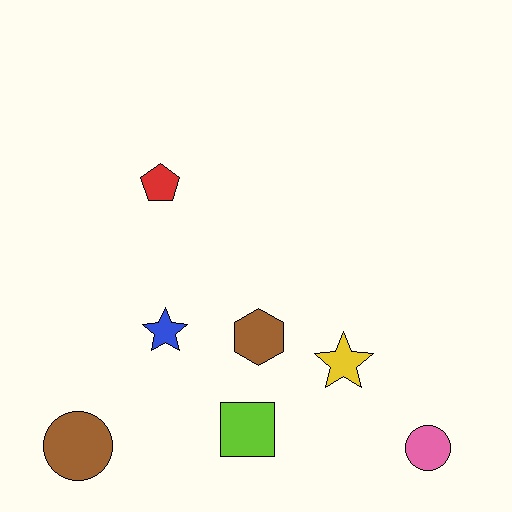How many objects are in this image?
There are 7 objects.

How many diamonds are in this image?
There are no diamonds.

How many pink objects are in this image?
There is 1 pink object.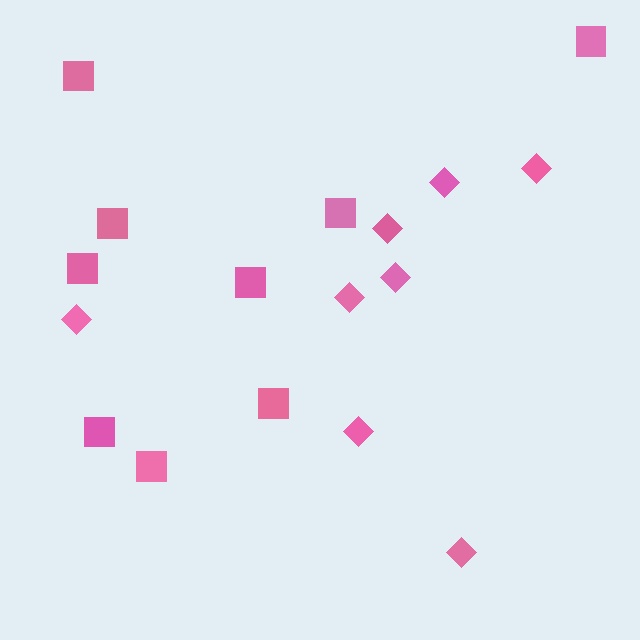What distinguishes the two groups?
There are 2 groups: one group of squares (9) and one group of diamonds (8).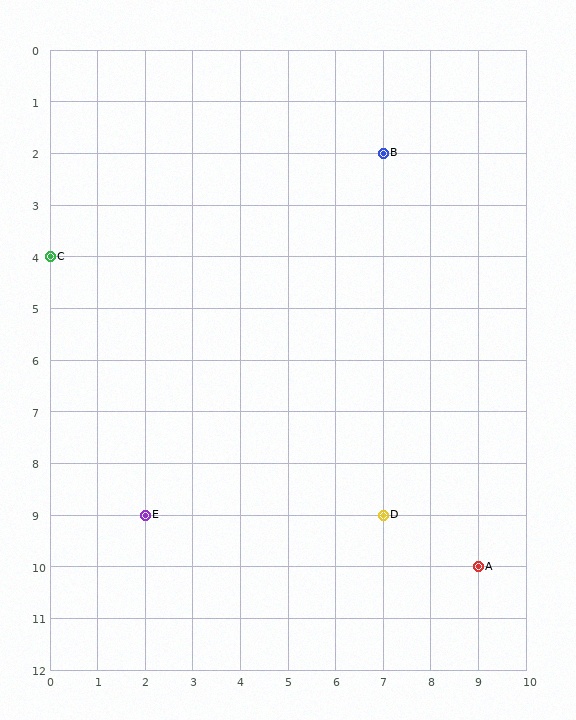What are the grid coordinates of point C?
Point C is at grid coordinates (0, 4).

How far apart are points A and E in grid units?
Points A and E are 7 columns and 1 row apart (about 7.1 grid units diagonally).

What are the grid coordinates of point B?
Point B is at grid coordinates (7, 2).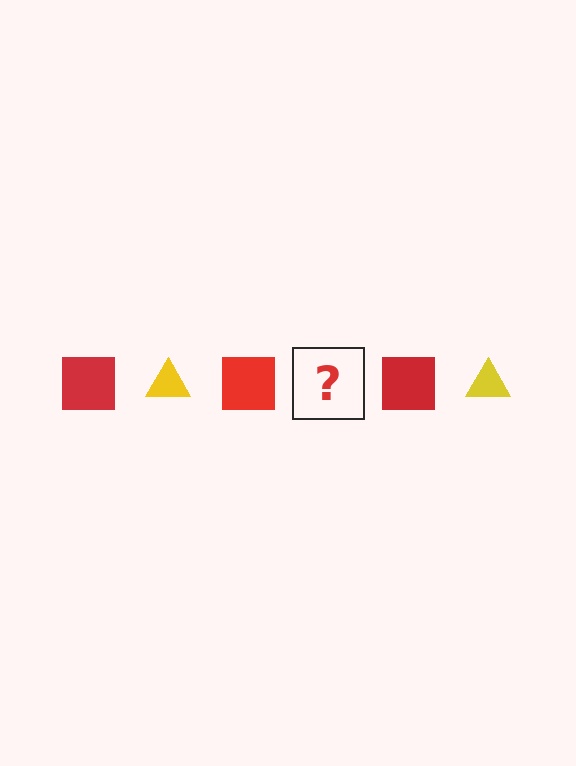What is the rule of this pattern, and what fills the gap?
The rule is that the pattern alternates between red square and yellow triangle. The gap should be filled with a yellow triangle.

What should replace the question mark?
The question mark should be replaced with a yellow triangle.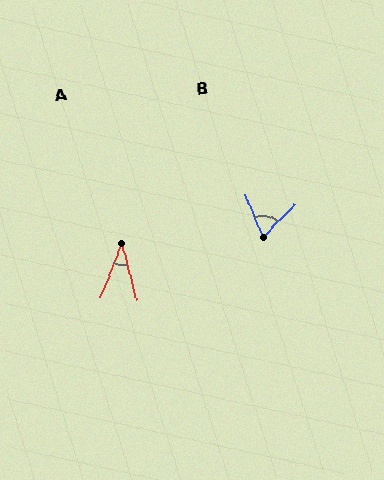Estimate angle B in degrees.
Approximately 66 degrees.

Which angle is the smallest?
A, at approximately 37 degrees.